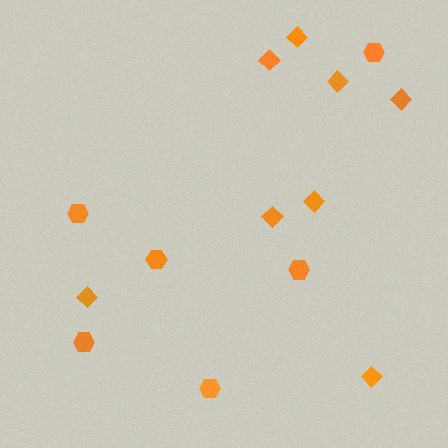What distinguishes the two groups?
There are 2 groups: one group of hexagons (6) and one group of diamonds (8).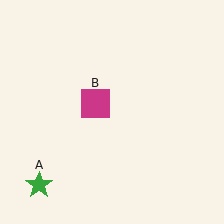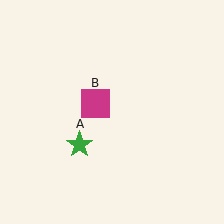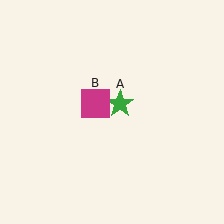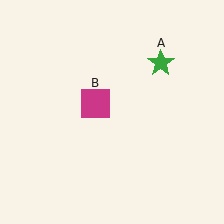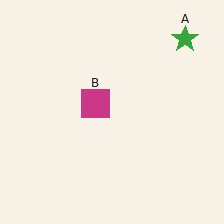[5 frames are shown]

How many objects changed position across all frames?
1 object changed position: green star (object A).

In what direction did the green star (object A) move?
The green star (object A) moved up and to the right.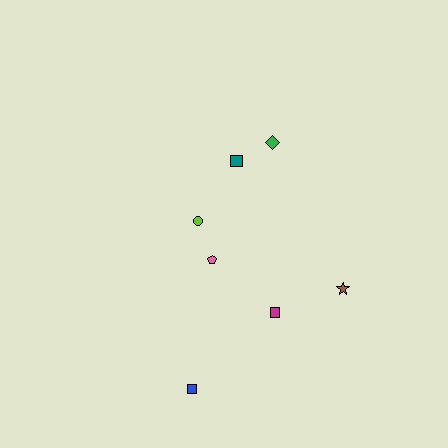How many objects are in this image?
There are 7 objects.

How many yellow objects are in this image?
There are no yellow objects.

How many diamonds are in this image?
There is 1 diamond.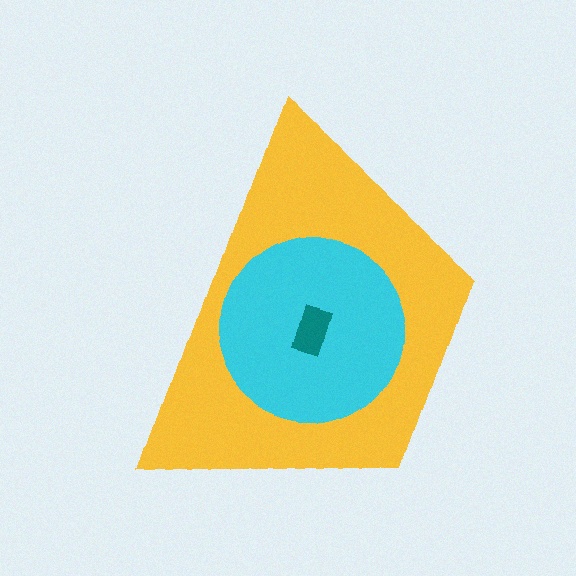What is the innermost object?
The teal rectangle.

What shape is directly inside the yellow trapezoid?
The cyan circle.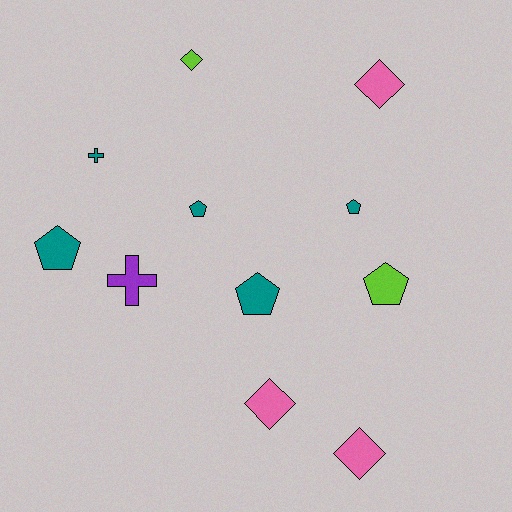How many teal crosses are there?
There is 1 teal cross.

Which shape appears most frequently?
Pentagon, with 5 objects.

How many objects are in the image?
There are 11 objects.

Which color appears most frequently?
Teal, with 5 objects.